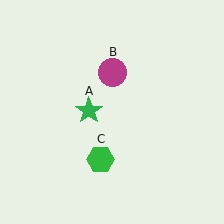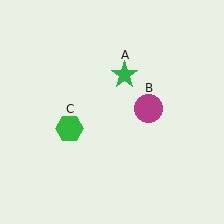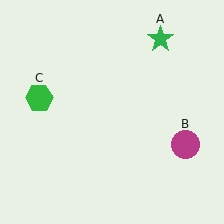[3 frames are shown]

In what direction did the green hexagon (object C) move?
The green hexagon (object C) moved up and to the left.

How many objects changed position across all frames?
3 objects changed position: green star (object A), magenta circle (object B), green hexagon (object C).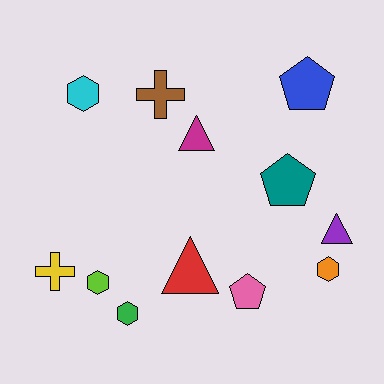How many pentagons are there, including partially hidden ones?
There are 3 pentagons.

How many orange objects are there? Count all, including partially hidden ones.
There is 1 orange object.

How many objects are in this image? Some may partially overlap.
There are 12 objects.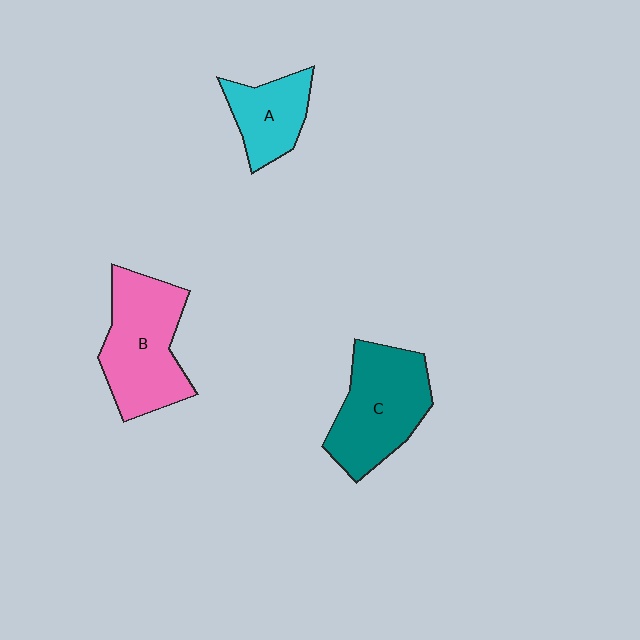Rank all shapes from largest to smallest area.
From largest to smallest: B (pink), C (teal), A (cyan).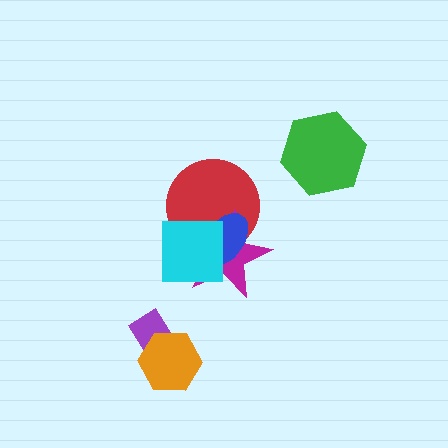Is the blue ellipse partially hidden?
Yes, it is partially covered by another shape.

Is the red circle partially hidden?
Yes, it is partially covered by another shape.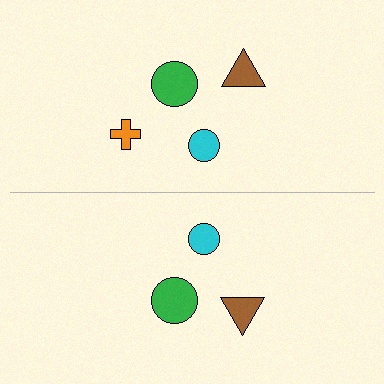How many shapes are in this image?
There are 7 shapes in this image.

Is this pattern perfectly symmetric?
No, the pattern is not perfectly symmetric. A orange cross is missing from the bottom side.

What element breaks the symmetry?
A orange cross is missing from the bottom side.